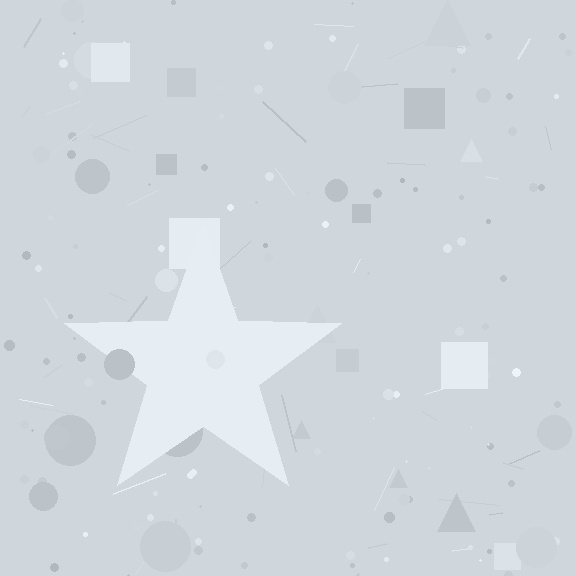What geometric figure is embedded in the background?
A star is embedded in the background.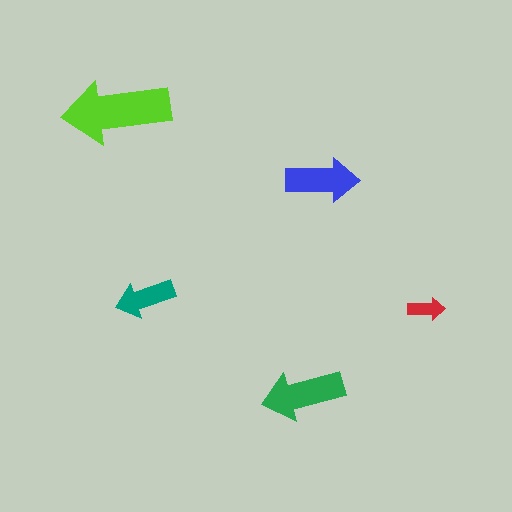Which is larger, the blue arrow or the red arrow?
The blue one.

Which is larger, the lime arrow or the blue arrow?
The lime one.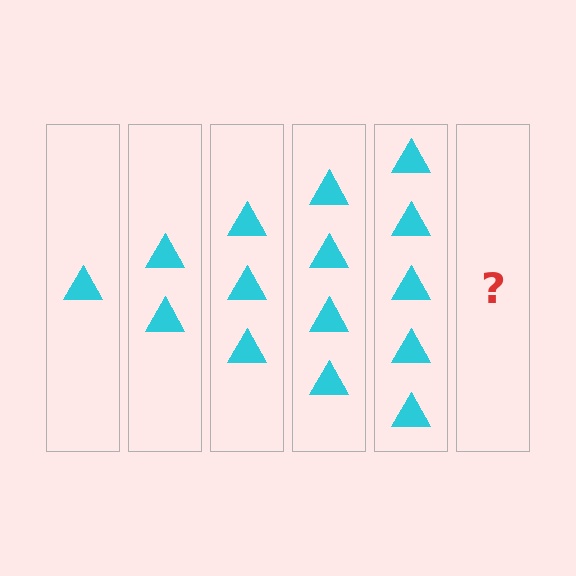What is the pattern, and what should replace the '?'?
The pattern is that each step adds one more triangle. The '?' should be 6 triangles.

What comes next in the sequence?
The next element should be 6 triangles.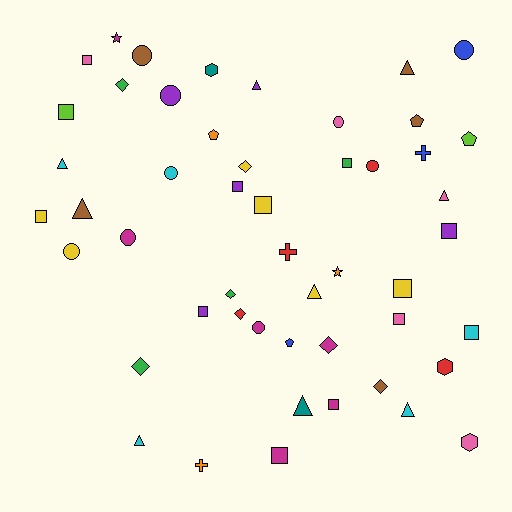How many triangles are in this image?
There are 9 triangles.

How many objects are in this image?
There are 50 objects.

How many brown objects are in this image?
There are 5 brown objects.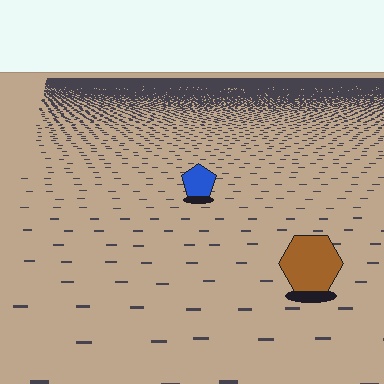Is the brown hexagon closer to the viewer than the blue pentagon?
Yes. The brown hexagon is closer — you can tell from the texture gradient: the ground texture is coarser near it.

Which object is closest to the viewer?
The brown hexagon is closest. The texture marks near it are larger and more spread out.